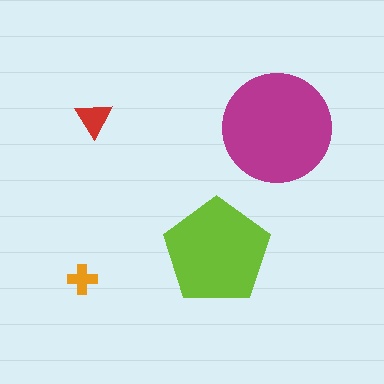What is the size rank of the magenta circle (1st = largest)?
1st.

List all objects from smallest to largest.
The orange cross, the red triangle, the lime pentagon, the magenta circle.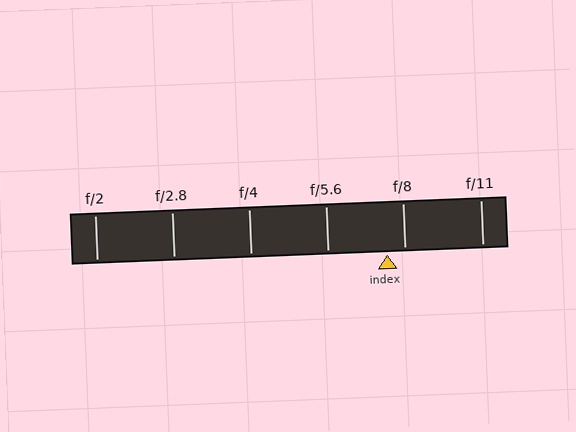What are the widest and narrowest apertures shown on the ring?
The widest aperture shown is f/2 and the narrowest is f/11.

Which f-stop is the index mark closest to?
The index mark is closest to f/8.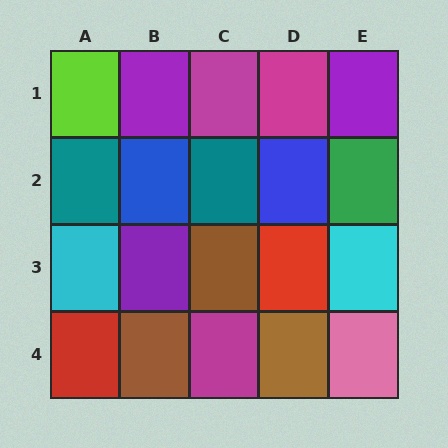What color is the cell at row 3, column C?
Brown.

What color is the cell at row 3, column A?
Cyan.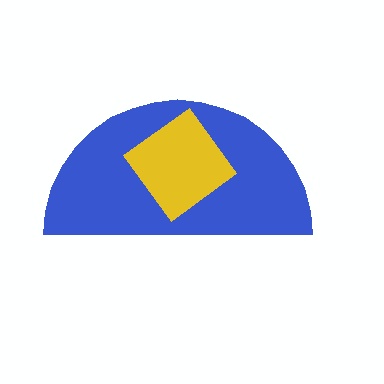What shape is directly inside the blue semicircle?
The yellow diamond.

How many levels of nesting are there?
2.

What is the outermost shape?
The blue semicircle.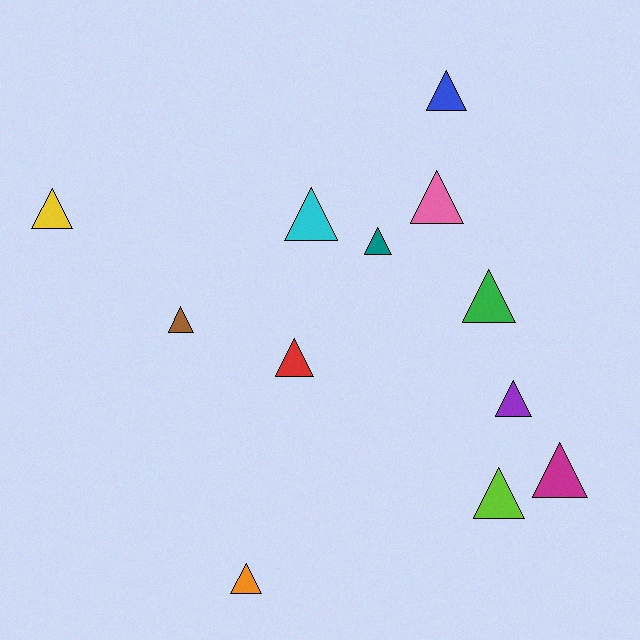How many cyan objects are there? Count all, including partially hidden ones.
There is 1 cyan object.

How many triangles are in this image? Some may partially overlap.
There are 12 triangles.